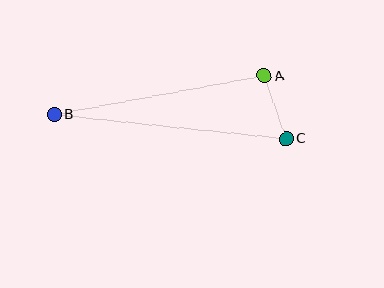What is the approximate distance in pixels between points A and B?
The distance between A and B is approximately 214 pixels.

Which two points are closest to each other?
Points A and C are closest to each other.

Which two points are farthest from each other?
Points B and C are farthest from each other.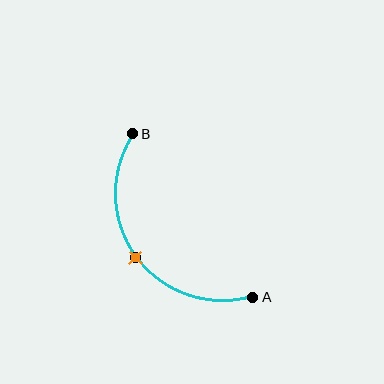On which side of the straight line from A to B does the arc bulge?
The arc bulges below and to the left of the straight line connecting A and B.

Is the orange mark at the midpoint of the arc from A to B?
Yes. The orange mark lies on the arc at equal arc-length from both A and B — it is the arc midpoint.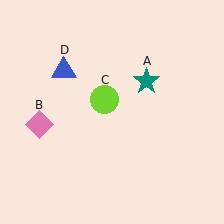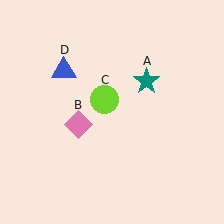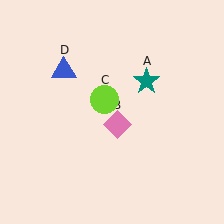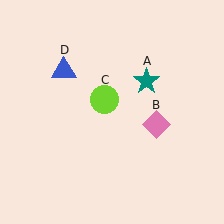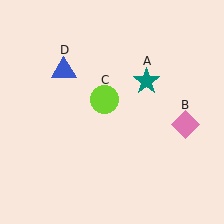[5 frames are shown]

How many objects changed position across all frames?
1 object changed position: pink diamond (object B).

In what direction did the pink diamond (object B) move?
The pink diamond (object B) moved right.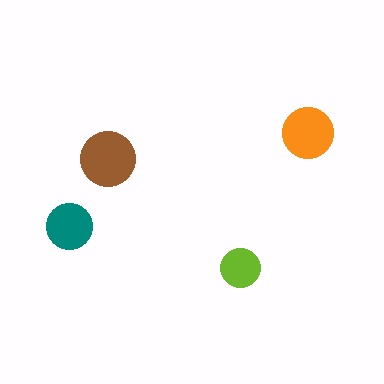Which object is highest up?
The orange circle is topmost.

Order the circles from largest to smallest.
the brown one, the orange one, the teal one, the lime one.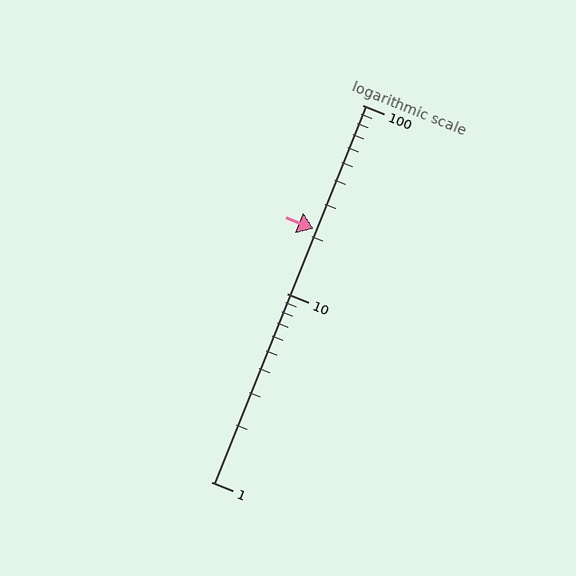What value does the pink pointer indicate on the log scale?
The pointer indicates approximately 22.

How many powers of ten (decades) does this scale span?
The scale spans 2 decades, from 1 to 100.